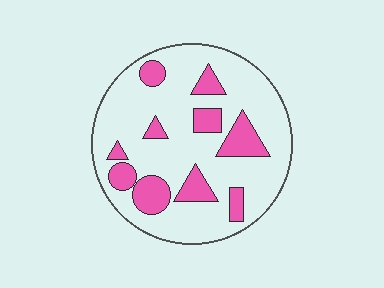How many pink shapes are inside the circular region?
10.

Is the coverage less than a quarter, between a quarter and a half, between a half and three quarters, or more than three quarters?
Less than a quarter.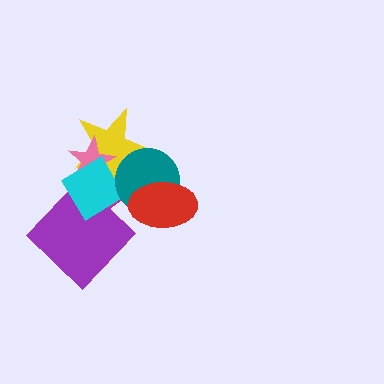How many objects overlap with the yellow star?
4 objects overlap with the yellow star.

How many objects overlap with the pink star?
3 objects overlap with the pink star.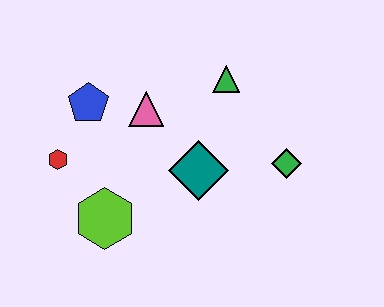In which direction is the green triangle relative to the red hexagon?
The green triangle is to the right of the red hexagon.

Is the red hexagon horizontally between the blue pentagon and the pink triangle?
No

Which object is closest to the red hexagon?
The blue pentagon is closest to the red hexagon.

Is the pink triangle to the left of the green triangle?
Yes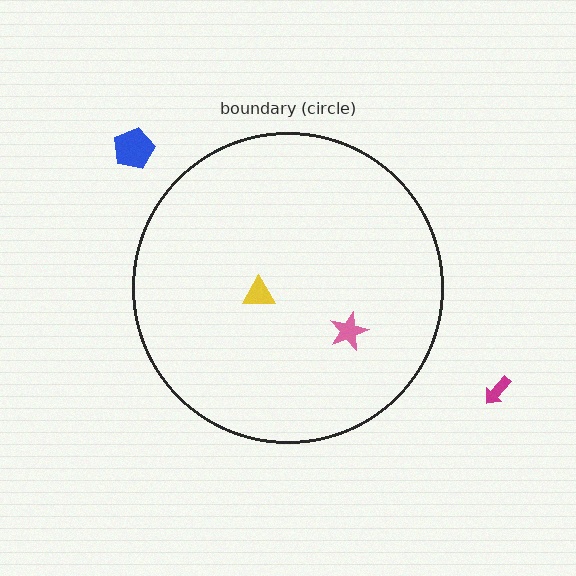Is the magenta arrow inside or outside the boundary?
Outside.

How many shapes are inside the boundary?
2 inside, 2 outside.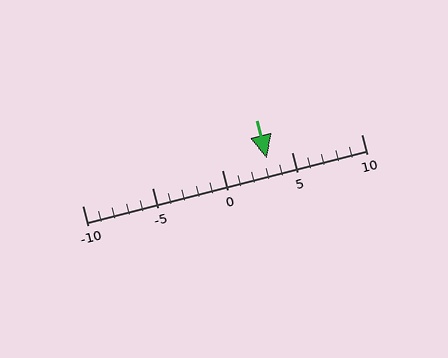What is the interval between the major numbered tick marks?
The major tick marks are spaced 5 units apart.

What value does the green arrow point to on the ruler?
The green arrow points to approximately 3.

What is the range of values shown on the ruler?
The ruler shows values from -10 to 10.